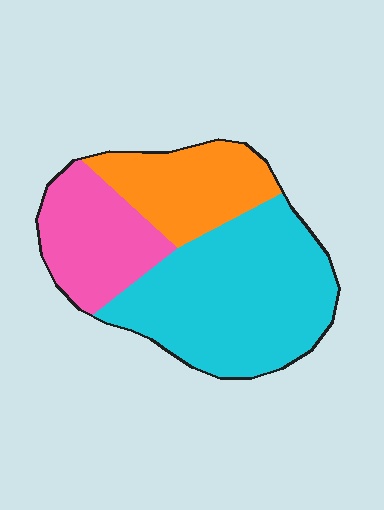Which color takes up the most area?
Cyan, at roughly 50%.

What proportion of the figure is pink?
Pink takes up about one quarter (1/4) of the figure.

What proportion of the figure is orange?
Orange takes up less than a quarter of the figure.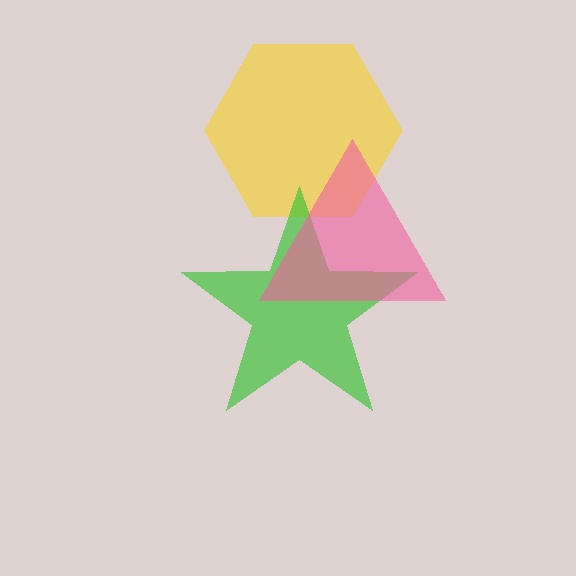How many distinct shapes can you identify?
There are 3 distinct shapes: a yellow hexagon, a green star, a pink triangle.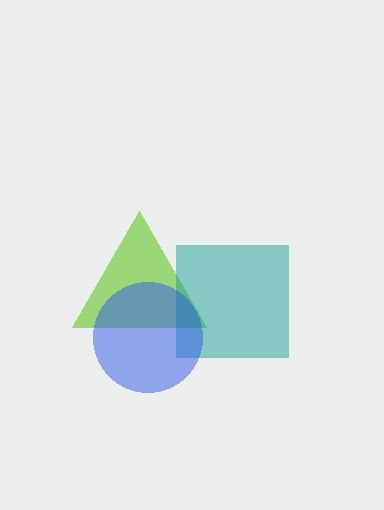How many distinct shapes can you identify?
There are 3 distinct shapes: a lime triangle, a teal square, a blue circle.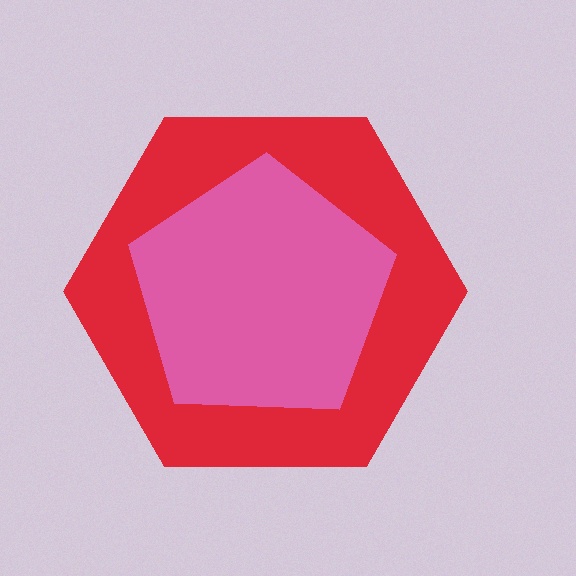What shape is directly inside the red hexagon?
The pink pentagon.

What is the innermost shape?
The pink pentagon.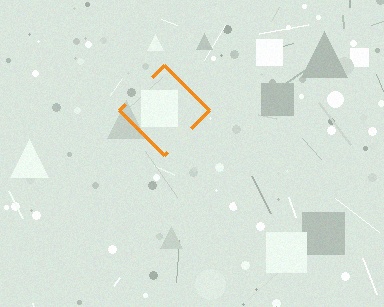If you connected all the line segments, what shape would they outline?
They would outline a diamond.